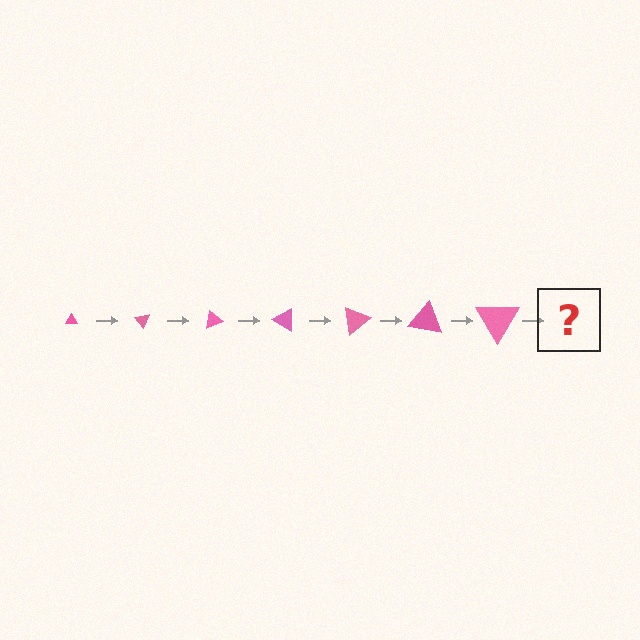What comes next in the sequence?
The next element should be a triangle, larger than the previous one and rotated 350 degrees from the start.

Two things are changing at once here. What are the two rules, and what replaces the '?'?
The two rules are that the triangle grows larger each step and it rotates 50 degrees each step. The '?' should be a triangle, larger than the previous one and rotated 350 degrees from the start.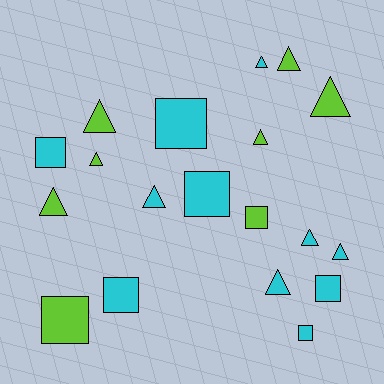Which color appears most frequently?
Cyan, with 11 objects.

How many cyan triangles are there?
There are 5 cyan triangles.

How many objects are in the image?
There are 19 objects.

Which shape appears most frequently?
Triangle, with 11 objects.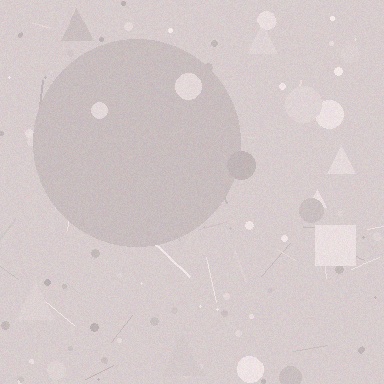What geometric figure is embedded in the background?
A circle is embedded in the background.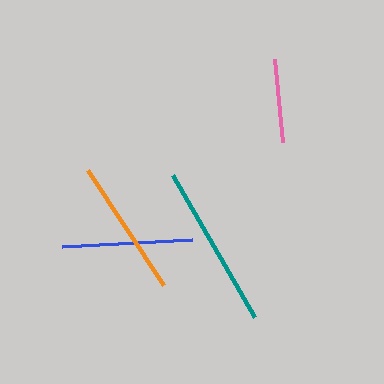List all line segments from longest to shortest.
From longest to shortest: teal, orange, blue, pink.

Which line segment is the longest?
The teal line is the longest at approximately 165 pixels.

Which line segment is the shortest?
The pink line is the shortest at approximately 84 pixels.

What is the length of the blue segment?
The blue segment is approximately 130 pixels long.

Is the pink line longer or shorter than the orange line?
The orange line is longer than the pink line.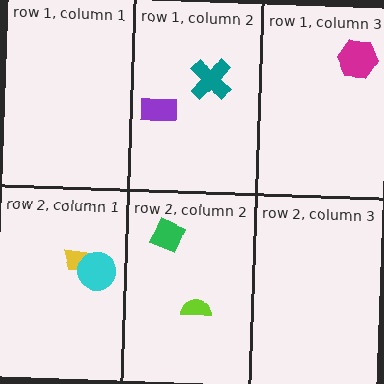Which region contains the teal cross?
The row 1, column 2 region.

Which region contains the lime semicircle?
The row 2, column 2 region.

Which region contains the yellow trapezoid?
The row 2, column 1 region.